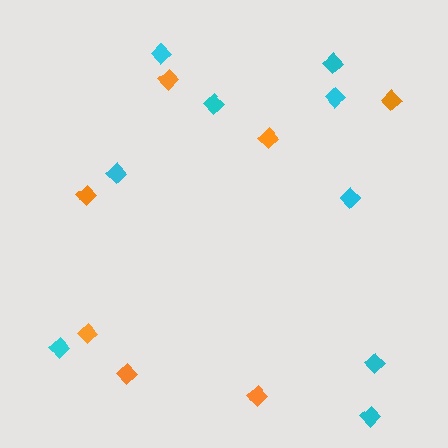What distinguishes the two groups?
There are 2 groups: one group of cyan diamonds (9) and one group of orange diamonds (7).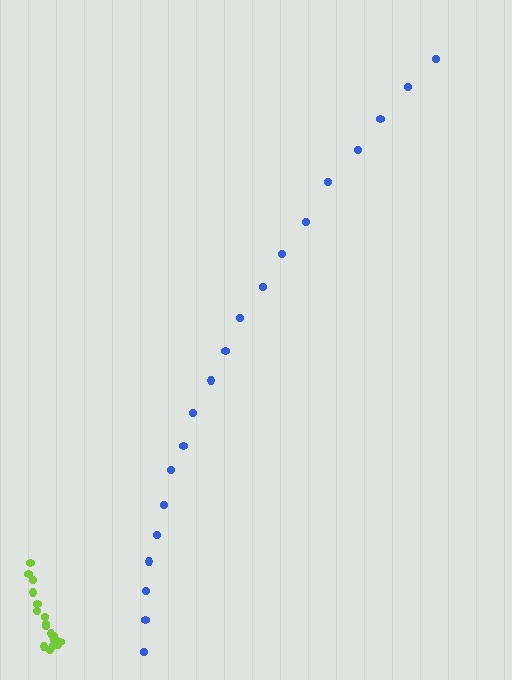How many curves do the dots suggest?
There are 2 distinct paths.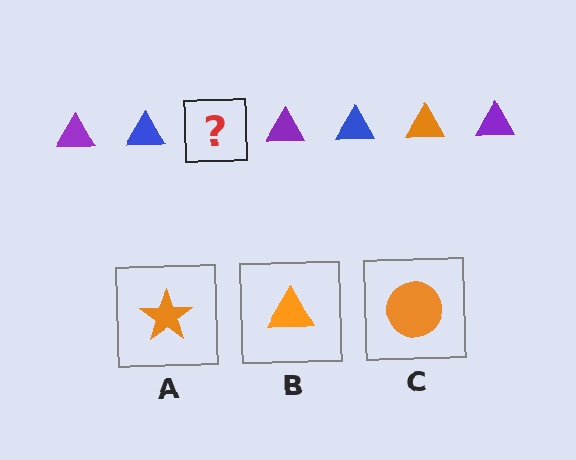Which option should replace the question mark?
Option B.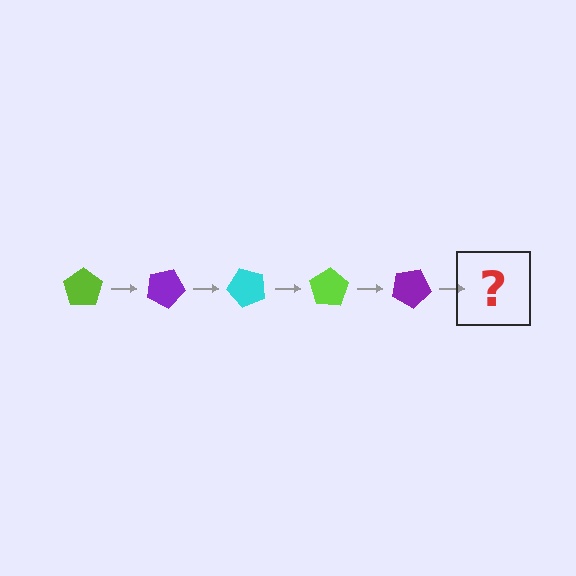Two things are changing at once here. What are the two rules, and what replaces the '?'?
The two rules are that it rotates 25 degrees each step and the color cycles through lime, purple, and cyan. The '?' should be a cyan pentagon, rotated 125 degrees from the start.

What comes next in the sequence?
The next element should be a cyan pentagon, rotated 125 degrees from the start.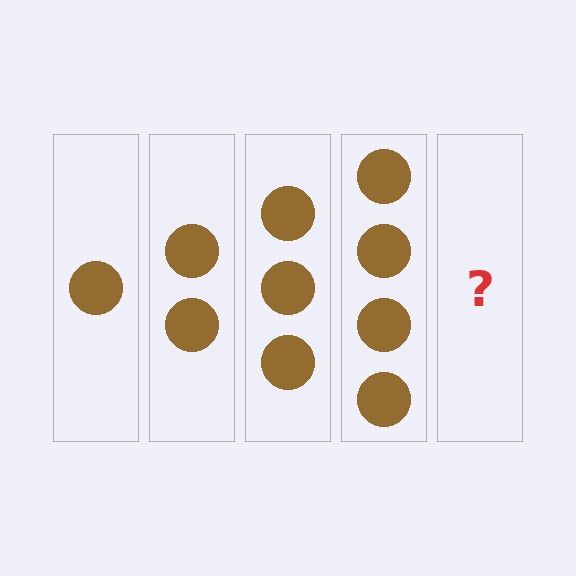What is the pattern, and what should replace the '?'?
The pattern is that each step adds one more circle. The '?' should be 5 circles.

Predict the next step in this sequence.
The next step is 5 circles.